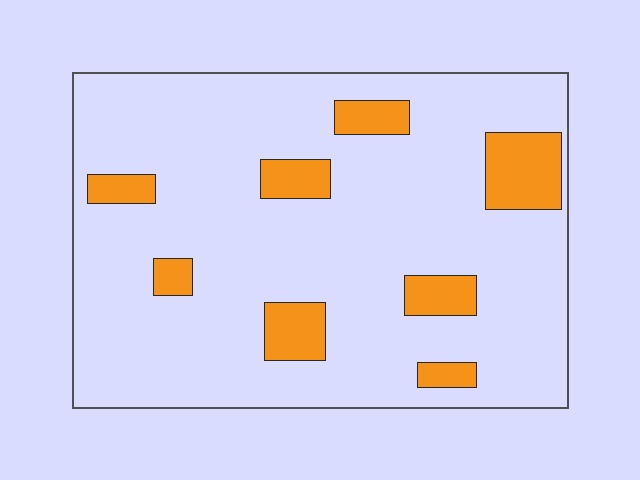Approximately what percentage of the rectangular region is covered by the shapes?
Approximately 15%.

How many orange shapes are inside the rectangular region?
8.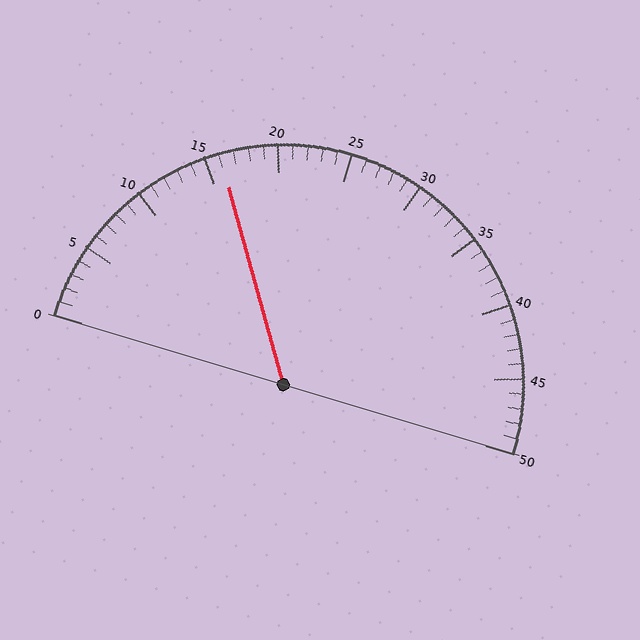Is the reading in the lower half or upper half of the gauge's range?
The reading is in the lower half of the range (0 to 50).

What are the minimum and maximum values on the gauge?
The gauge ranges from 0 to 50.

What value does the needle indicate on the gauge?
The needle indicates approximately 16.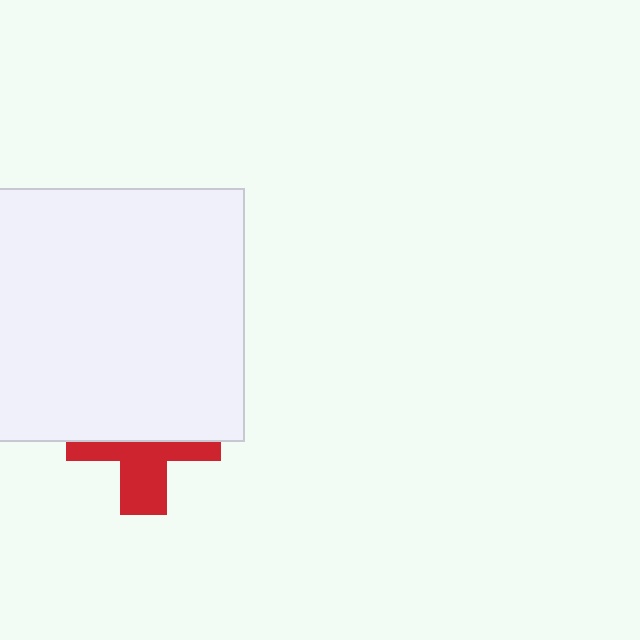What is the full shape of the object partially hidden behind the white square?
The partially hidden object is a red cross.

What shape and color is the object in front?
The object in front is a white square.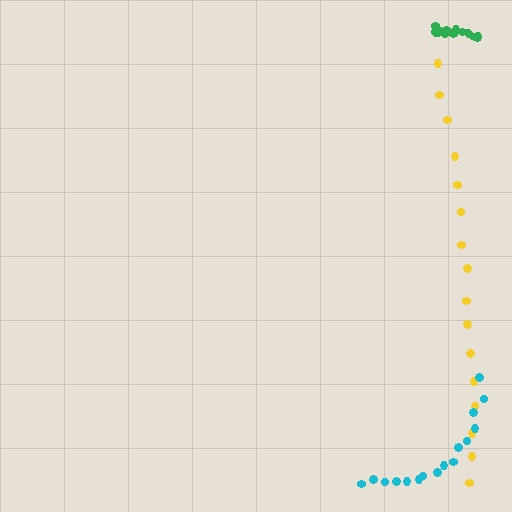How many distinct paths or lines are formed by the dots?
There are 3 distinct paths.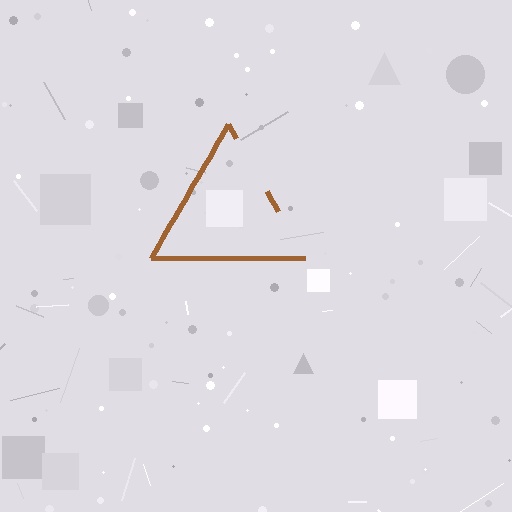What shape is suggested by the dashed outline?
The dashed outline suggests a triangle.